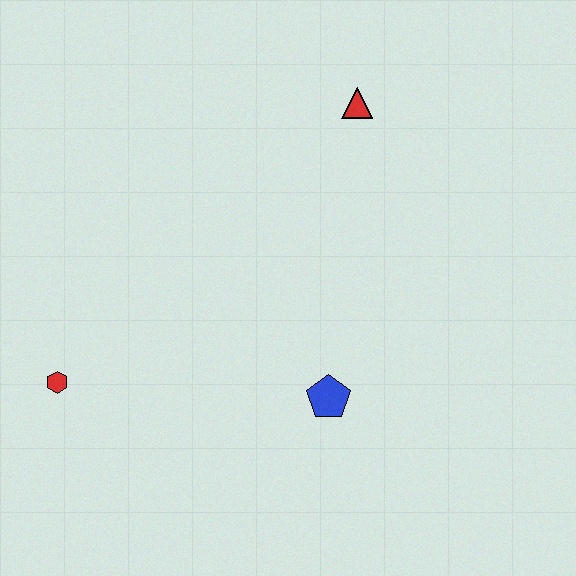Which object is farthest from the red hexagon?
The red triangle is farthest from the red hexagon.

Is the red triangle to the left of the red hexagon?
No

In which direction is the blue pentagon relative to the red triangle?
The blue pentagon is below the red triangle.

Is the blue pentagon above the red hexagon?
No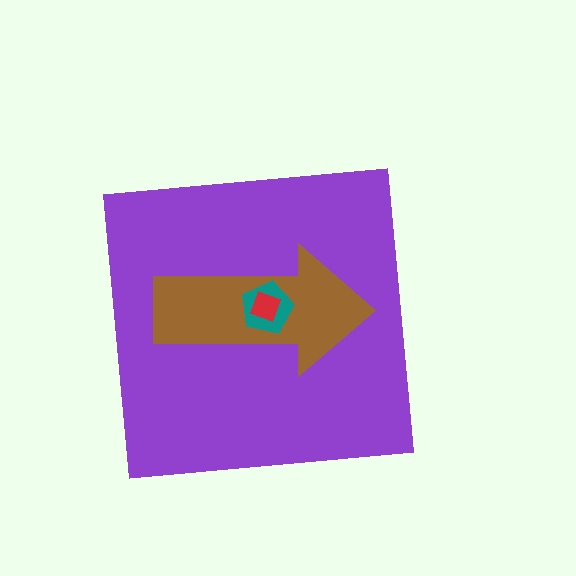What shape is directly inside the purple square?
The brown arrow.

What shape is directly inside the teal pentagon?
The red square.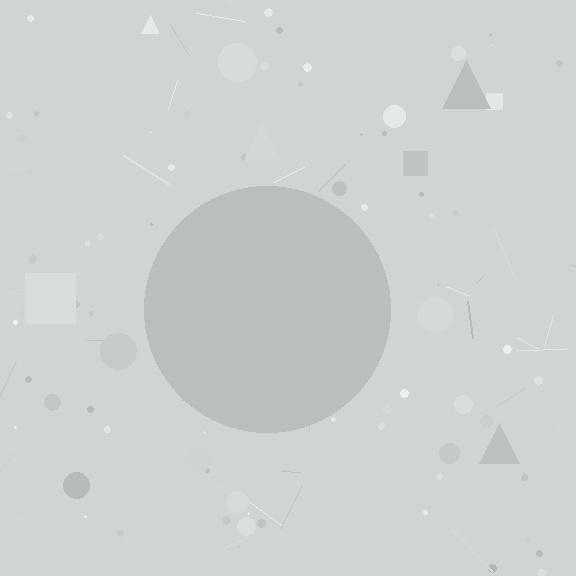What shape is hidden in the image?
A circle is hidden in the image.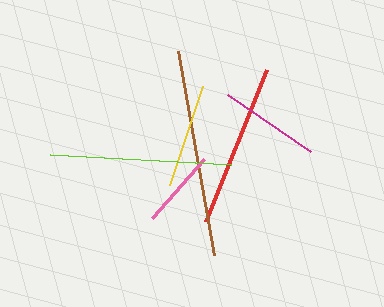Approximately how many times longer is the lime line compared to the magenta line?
The lime line is approximately 1.8 times the length of the magenta line.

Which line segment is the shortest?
The pink line is the shortest at approximately 78 pixels.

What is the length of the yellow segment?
The yellow segment is approximately 105 pixels long.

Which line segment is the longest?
The brown line is the longest at approximately 206 pixels.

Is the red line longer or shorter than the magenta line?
The red line is longer than the magenta line.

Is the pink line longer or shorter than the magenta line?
The magenta line is longer than the pink line.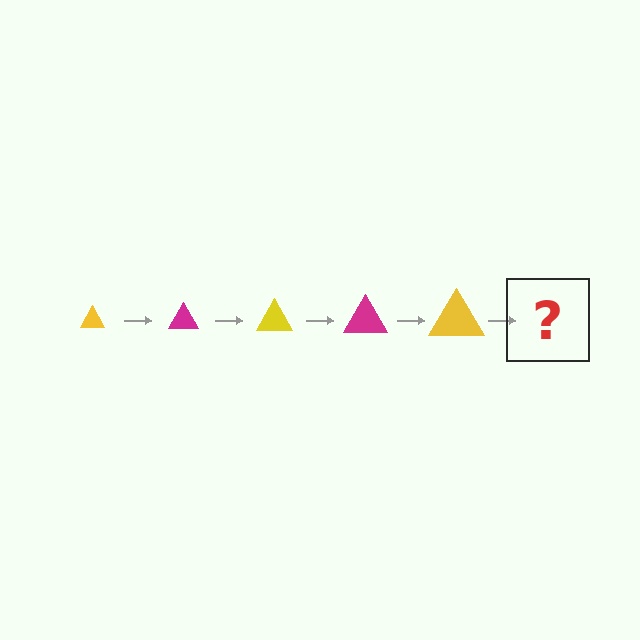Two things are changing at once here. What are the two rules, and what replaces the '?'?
The two rules are that the triangle grows larger each step and the color cycles through yellow and magenta. The '?' should be a magenta triangle, larger than the previous one.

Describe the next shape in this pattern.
It should be a magenta triangle, larger than the previous one.